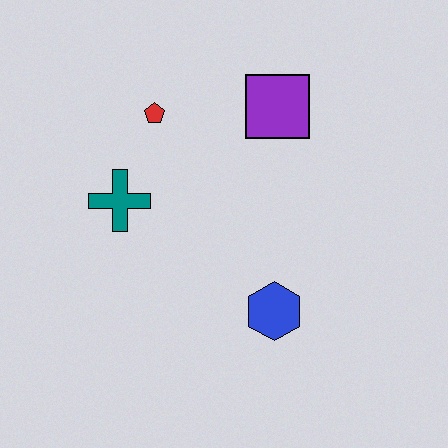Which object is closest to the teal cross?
The red pentagon is closest to the teal cross.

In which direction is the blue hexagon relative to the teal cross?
The blue hexagon is to the right of the teal cross.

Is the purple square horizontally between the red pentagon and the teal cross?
No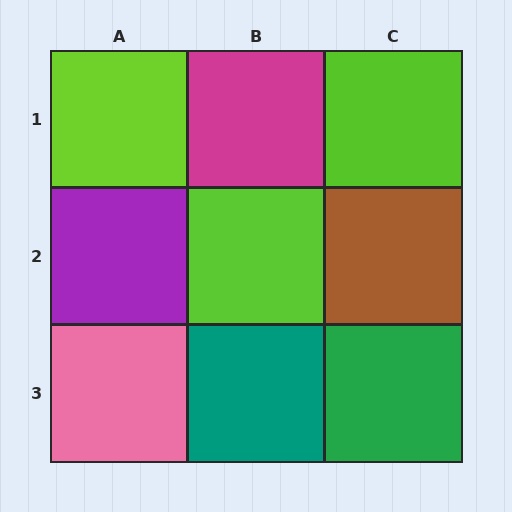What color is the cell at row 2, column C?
Brown.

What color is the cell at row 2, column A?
Purple.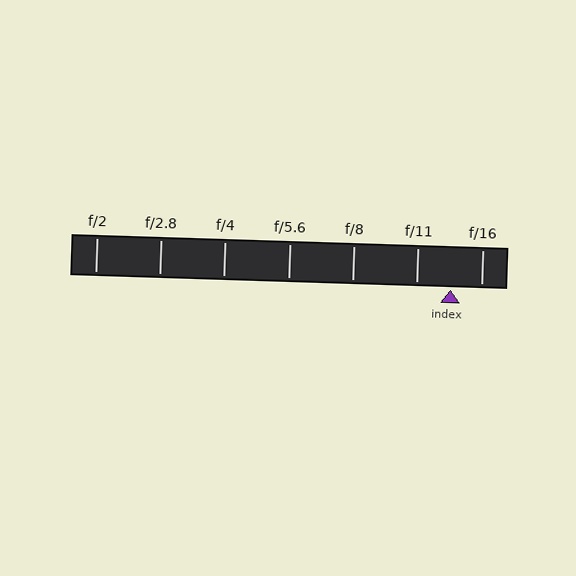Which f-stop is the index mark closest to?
The index mark is closest to f/16.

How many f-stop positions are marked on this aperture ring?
There are 7 f-stop positions marked.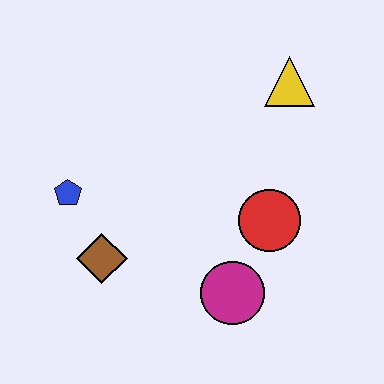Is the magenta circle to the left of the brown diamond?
No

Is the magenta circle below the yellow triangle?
Yes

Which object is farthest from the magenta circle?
The yellow triangle is farthest from the magenta circle.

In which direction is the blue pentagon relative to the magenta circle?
The blue pentagon is to the left of the magenta circle.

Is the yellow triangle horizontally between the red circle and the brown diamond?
No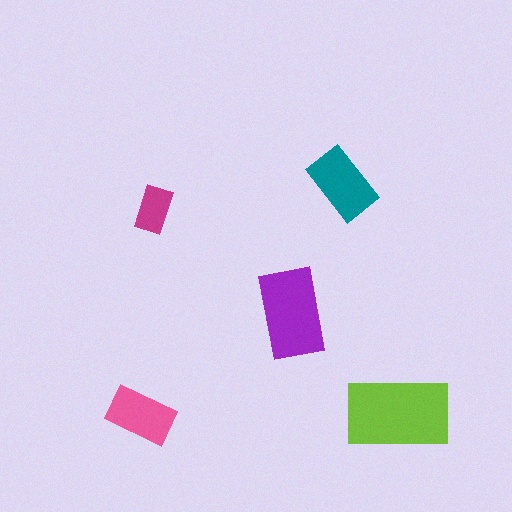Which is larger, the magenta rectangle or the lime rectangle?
The lime one.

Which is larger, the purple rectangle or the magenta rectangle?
The purple one.